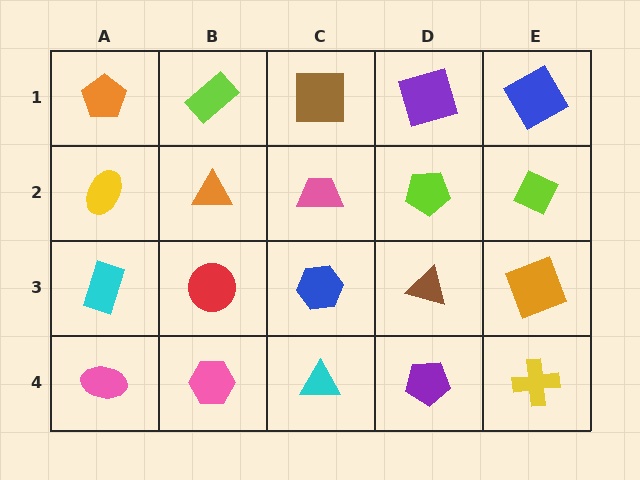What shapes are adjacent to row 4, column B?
A red circle (row 3, column B), a pink ellipse (row 4, column A), a cyan triangle (row 4, column C).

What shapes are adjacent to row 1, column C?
A pink trapezoid (row 2, column C), a lime rectangle (row 1, column B), a purple square (row 1, column D).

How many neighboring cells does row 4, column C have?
3.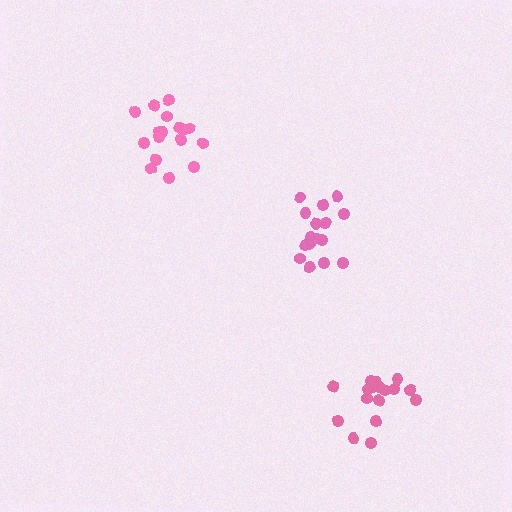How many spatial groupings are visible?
There are 3 spatial groupings.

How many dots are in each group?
Group 1: 17 dots, Group 2: 18 dots, Group 3: 16 dots (51 total).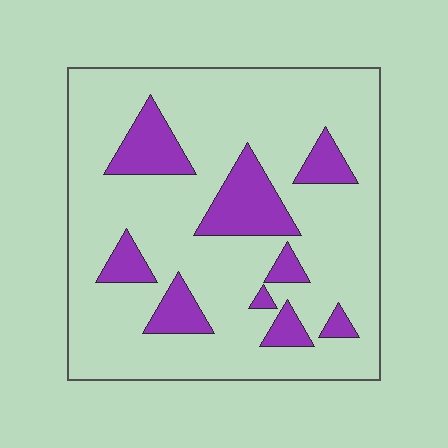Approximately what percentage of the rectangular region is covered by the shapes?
Approximately 20%.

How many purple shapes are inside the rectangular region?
9.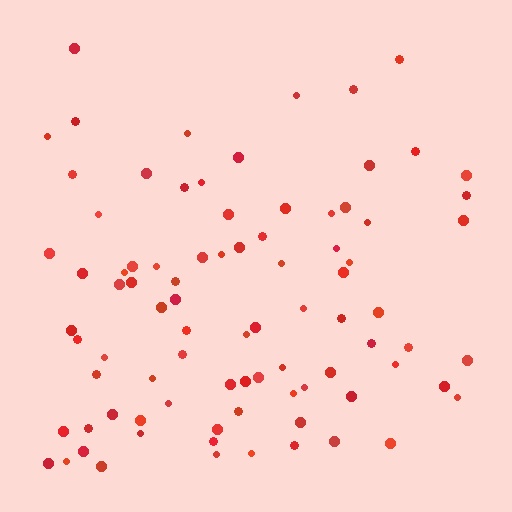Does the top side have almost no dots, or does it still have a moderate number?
Still a moderate number, just noticeably fewer than the bottom.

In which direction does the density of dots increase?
From top to bottom, with the bottom side densest.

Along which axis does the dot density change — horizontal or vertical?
Vertical.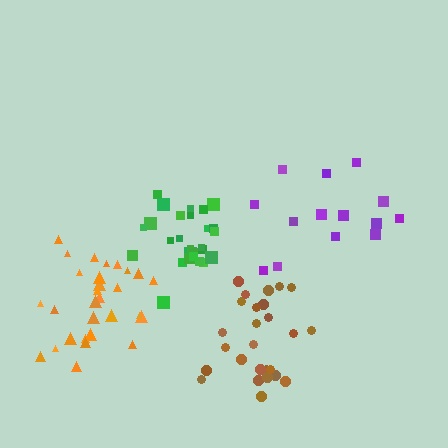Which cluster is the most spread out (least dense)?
Purple.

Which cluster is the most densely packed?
Green.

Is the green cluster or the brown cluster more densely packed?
Green.